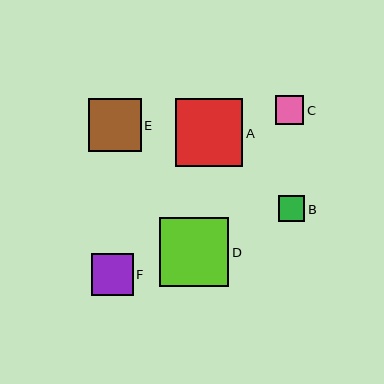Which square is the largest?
Square D is the largest with a size of approximately 70 pixels.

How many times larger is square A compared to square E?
Square A is approximately 1.3 times the size of square E.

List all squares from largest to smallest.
From largest to smallest: D, A, E, F, C, B.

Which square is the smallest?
Square B is the smallest with a size of approximately 26 pixels.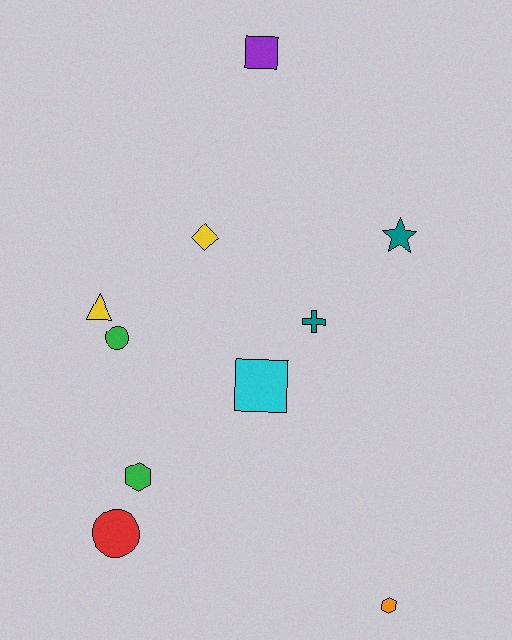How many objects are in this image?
There are 10 objects.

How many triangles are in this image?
There is 1 triangle.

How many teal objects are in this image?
There are 2 teal objects.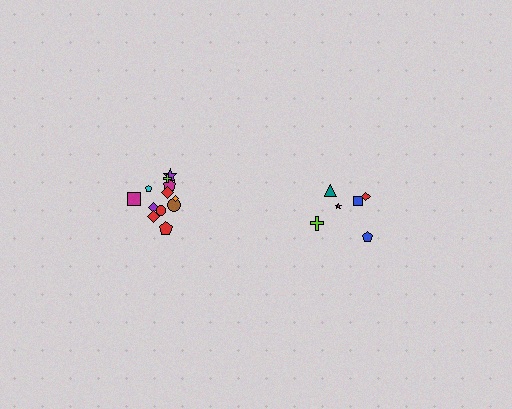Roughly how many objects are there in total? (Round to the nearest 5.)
Roughly 20 objects in total.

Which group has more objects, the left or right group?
The left group.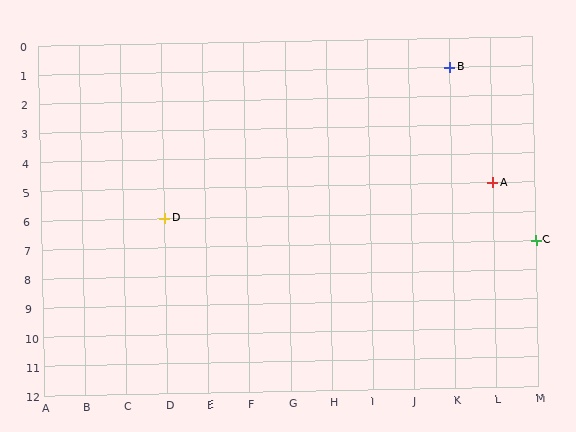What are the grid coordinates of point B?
Point B is at grid coordinates (K, 1).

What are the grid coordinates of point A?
Point A is at grid coordinates (L, 5).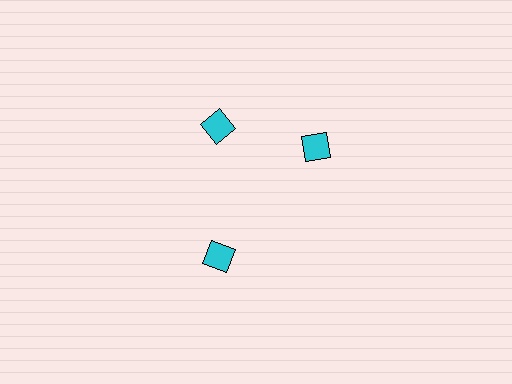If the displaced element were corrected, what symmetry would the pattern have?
It would have 3-fold rotational symmetry — the pattern would map onto itself every 120 degrees.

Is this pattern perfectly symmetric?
No. The 3 cyan squares are arranged in a ring, but one element near the 3 o'clock position is rotated out of alignment along the ring, breaking the 3-fold rotational symmetry.